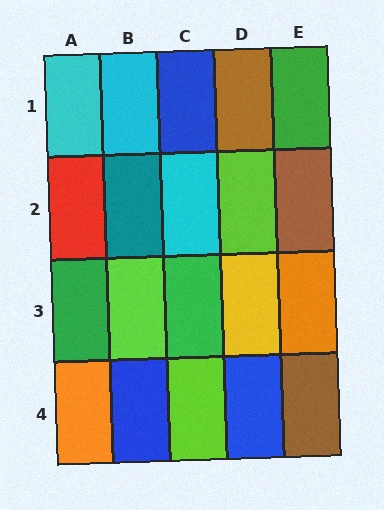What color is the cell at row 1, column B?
Cyan.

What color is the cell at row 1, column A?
Cyan.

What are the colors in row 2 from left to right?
Red, teal, cyan, lime, brown.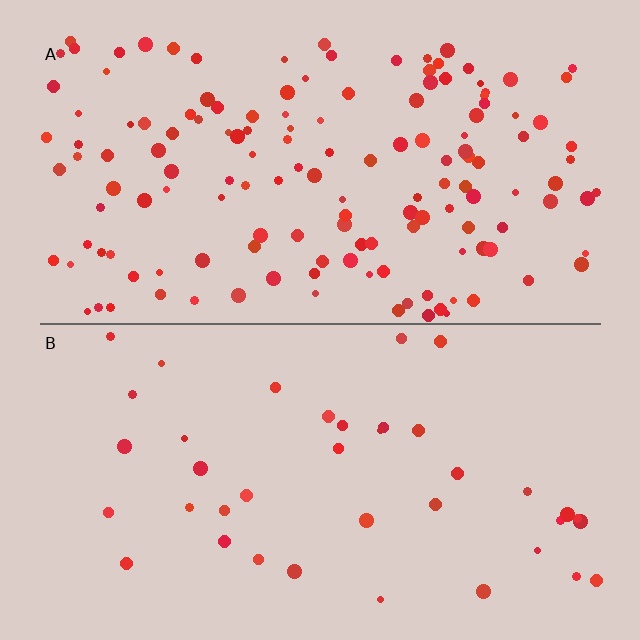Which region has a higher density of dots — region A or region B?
A (the top).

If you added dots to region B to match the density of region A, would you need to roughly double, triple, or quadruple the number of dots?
Approximately quadruple.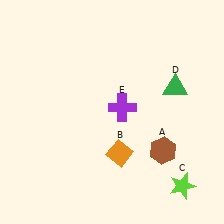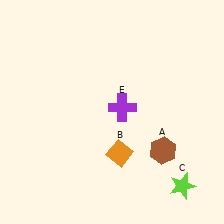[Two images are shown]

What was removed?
The green triangle (D) was removed in Image 2.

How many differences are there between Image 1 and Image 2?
There is 1 difference between the two images.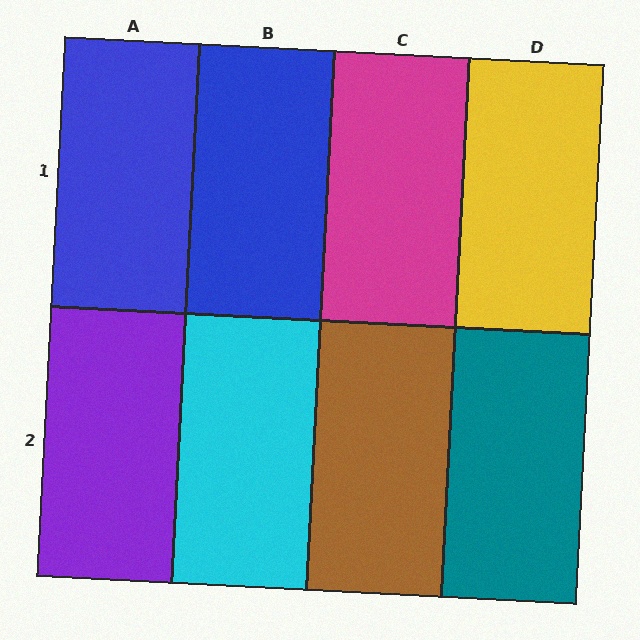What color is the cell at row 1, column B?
Blue.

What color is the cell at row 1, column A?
Blue.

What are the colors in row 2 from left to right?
Purple, cyan, brown, teal.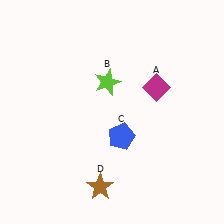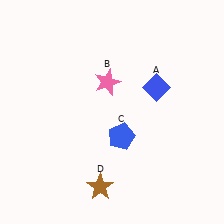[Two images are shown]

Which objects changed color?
A changed from magenta to blue. B changed from lime to pink.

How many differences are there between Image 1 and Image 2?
There are 2 differences between the two images.